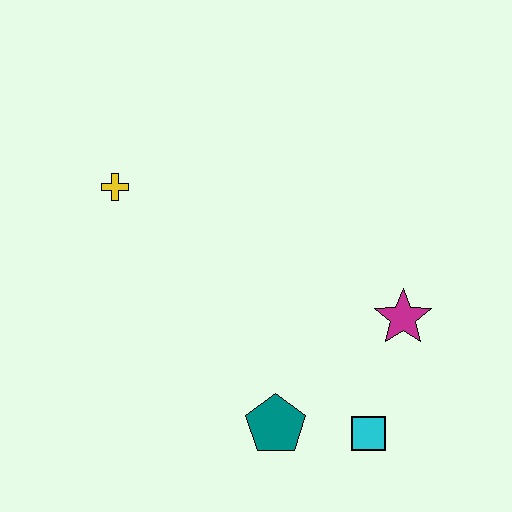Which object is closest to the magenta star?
The cyan square is closest to the magenta star.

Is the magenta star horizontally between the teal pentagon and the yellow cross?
No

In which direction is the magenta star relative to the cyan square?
The magenta star is above the cyan square.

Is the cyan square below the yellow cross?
Yes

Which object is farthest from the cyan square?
The yellow cross is farthest from the cyan square.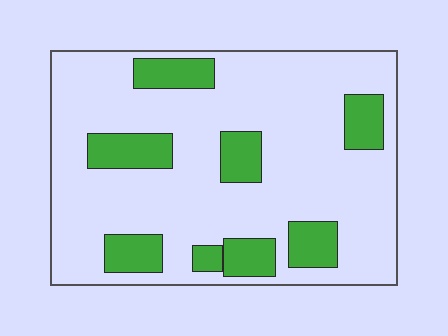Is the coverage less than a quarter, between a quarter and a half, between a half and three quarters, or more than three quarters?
Less than a quarter.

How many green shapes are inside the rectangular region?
8.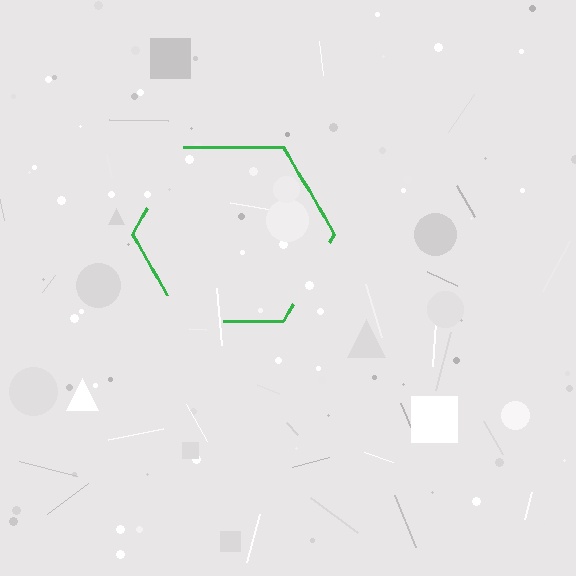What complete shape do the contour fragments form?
The contour fragments form a hexagon.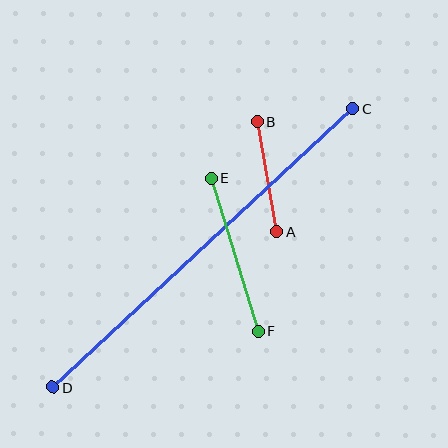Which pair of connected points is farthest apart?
Points C and D are farthest apart.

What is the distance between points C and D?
The distance is approximately 410 pixels.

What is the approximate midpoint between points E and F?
The midpoint is at approximately (235, 255) pixels.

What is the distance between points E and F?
The distance is approximately 160 pixels.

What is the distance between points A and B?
The distance is approximately 112 pixels.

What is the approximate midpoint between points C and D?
The midpoint is at approximately (203, 248) pixels.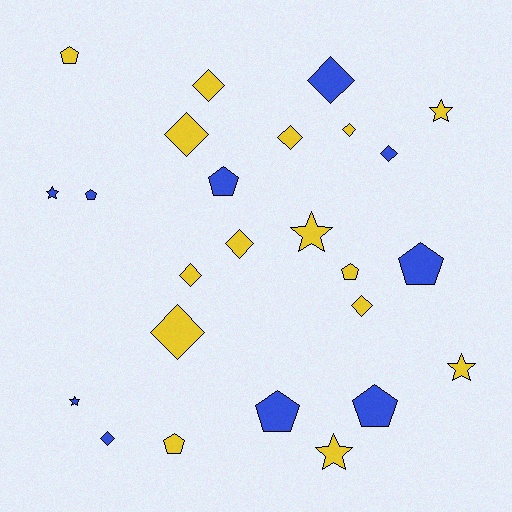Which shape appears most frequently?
Diamond, with 11 objects.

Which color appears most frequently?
Yellow, with 15 objects.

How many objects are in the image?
There are 25 objects.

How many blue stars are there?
There are 2 blue stars.